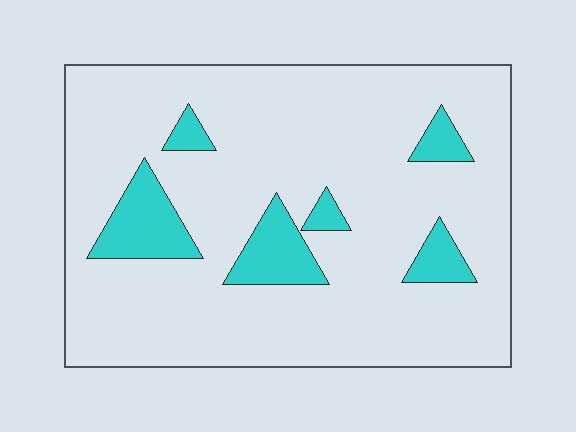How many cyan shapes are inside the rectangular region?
6.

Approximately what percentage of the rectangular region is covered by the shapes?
Approximately 15%.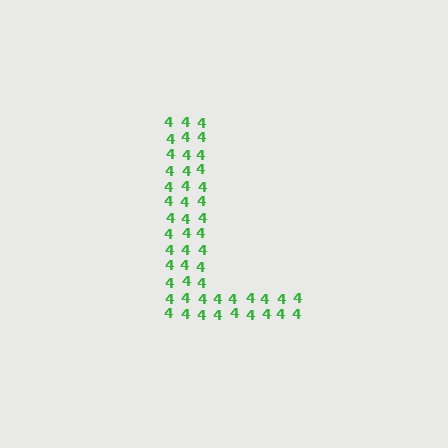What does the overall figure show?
The overall figure shows the letter L.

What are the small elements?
The small elements are digit 4's.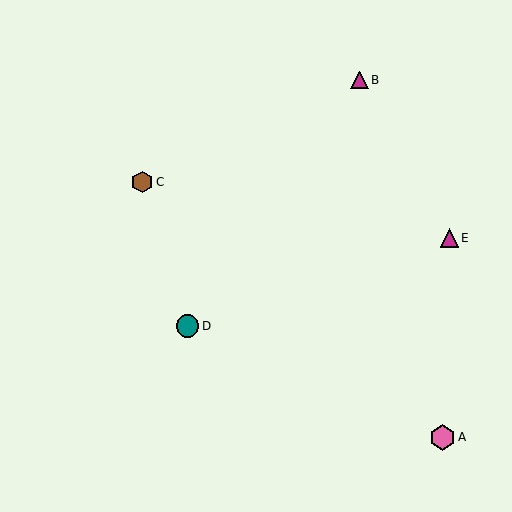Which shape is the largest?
The pink hexagon (labeled A) is the largest.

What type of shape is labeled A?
Shape A is a pink hexagon.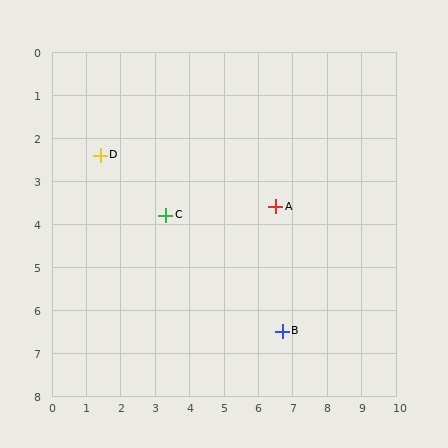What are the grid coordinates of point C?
Point C is at approximately (3.3, 3.8).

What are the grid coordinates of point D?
Point D is at approximately (1.4, 2.4).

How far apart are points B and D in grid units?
Points B and D are about 6.7 grid units apart.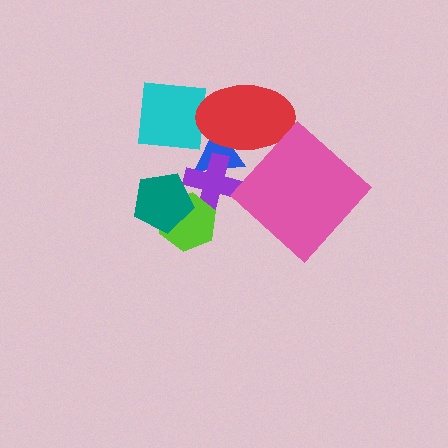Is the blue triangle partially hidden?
Yes, it is partially covered by another shape.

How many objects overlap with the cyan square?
0 objects overlap with the cyan square.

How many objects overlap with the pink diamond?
0 objects overlap with the pink diamond.